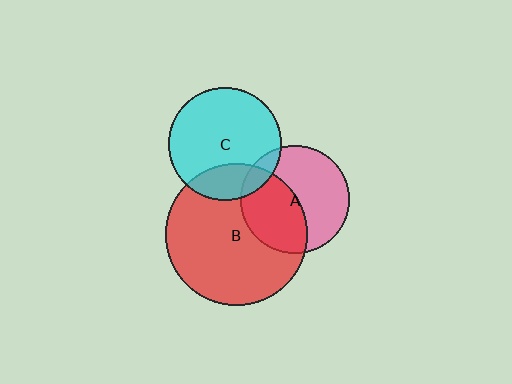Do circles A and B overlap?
Yes.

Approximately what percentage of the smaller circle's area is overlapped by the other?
Approximately 45%.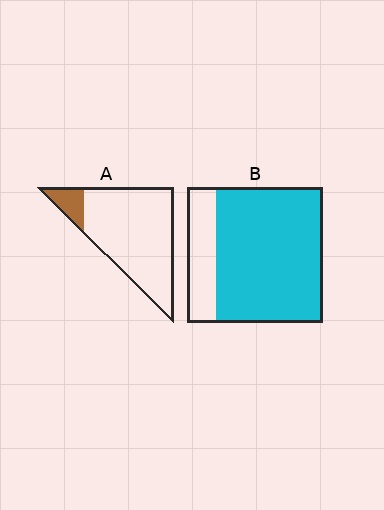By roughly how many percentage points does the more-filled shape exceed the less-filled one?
By roughly 65 percentage points (B over A).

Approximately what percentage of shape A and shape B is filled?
A is approximately 10% and B is approximately 80%.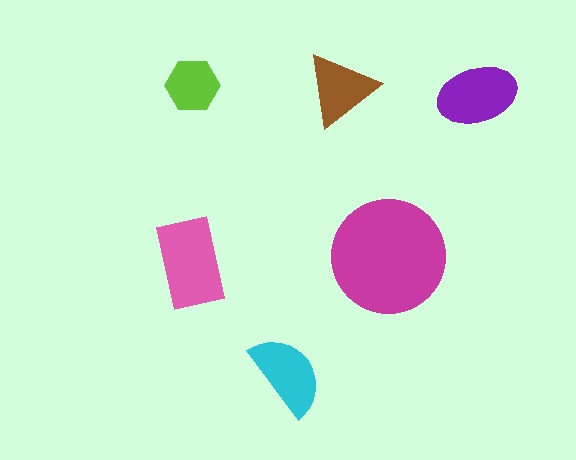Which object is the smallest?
The lime hexagon.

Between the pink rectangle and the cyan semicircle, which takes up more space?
The pink rectangle.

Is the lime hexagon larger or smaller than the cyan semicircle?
Smaller.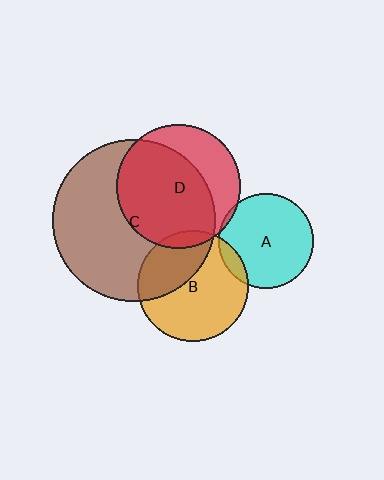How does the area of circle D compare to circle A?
Approximately 1.7 times.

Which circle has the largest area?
Circle C (brown).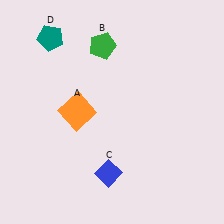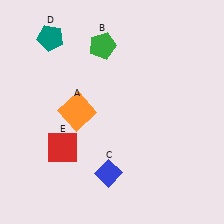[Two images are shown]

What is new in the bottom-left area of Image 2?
A red square (E) was added in the bottom-left area of Image 2.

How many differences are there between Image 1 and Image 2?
There is 1 difference between the two images.